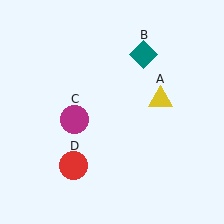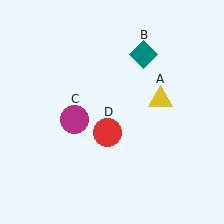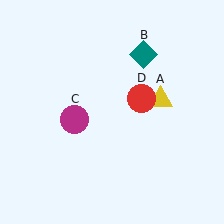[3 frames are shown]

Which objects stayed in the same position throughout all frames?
Yellow triangle (object A) and teal diamond (object B) and magenta circle (object C) remained stationary.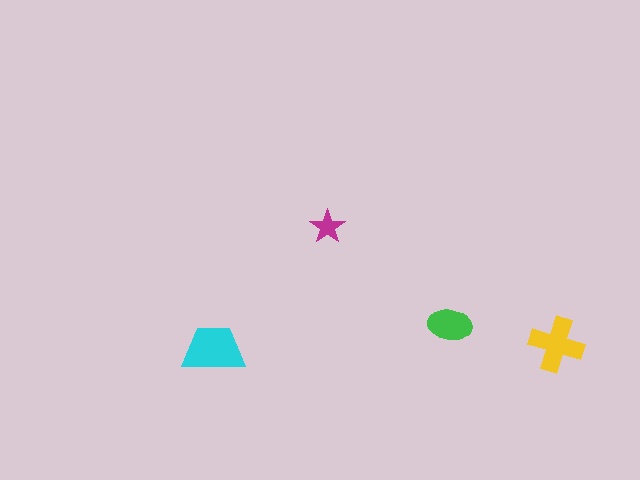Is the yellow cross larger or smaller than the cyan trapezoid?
Smaller.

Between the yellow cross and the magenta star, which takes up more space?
The yellow cross.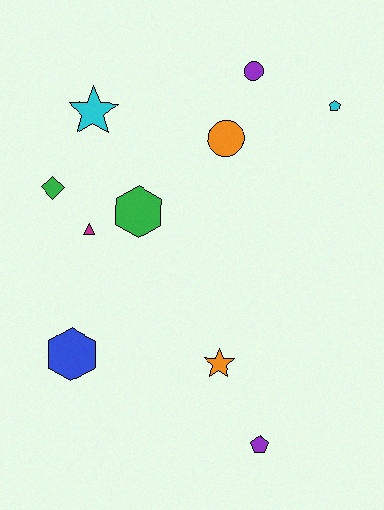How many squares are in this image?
There are no squares.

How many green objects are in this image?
There are 2 green objects.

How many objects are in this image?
There are 10 objects.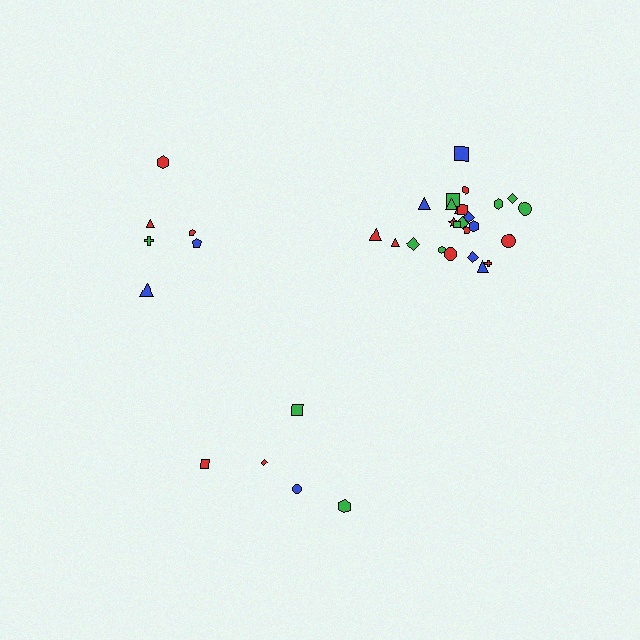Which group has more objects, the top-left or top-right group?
The top-right group.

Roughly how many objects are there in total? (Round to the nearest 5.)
Roughly 35 objects in total.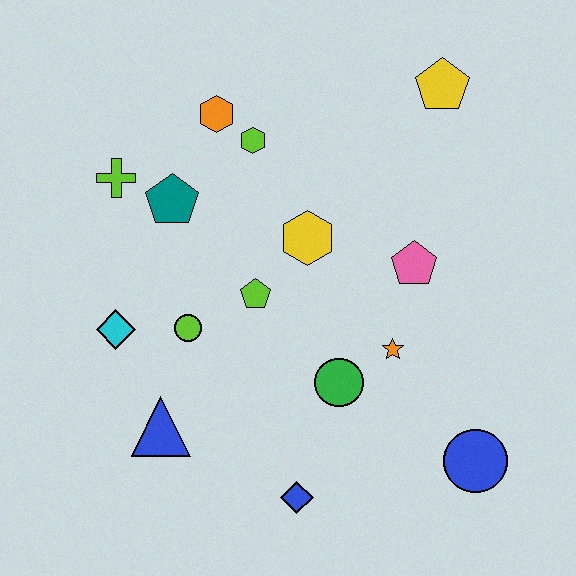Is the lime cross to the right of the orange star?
No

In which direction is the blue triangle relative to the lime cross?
The blue triangle is below the lime cross.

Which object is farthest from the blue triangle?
The yellow pentagon is farthest from the blue triangle.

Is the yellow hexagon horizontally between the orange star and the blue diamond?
Yes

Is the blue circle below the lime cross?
Yes